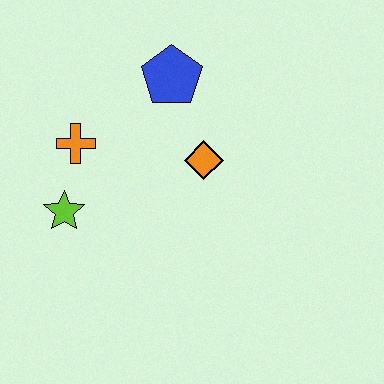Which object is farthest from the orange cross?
The orange diamond is farthest from the orange cross.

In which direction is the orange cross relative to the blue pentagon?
The orange cross is to the left of the blue pentagon.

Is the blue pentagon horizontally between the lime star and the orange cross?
No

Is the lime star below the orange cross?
Yes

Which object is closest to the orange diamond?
The blue pentagon is closest to the orange diamond.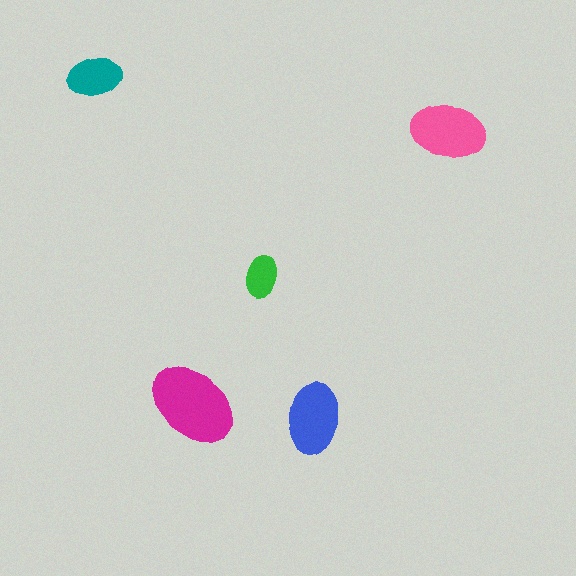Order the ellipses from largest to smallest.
the magenta one, the pink one, the blue one, the teal one, the green one.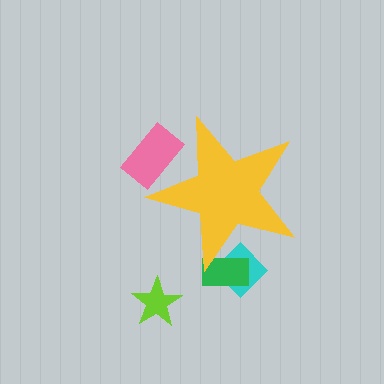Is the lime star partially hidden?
No, the lime star is fully visible.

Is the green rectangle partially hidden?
Yes, the green rectangle is partially hidden behind the yellow star.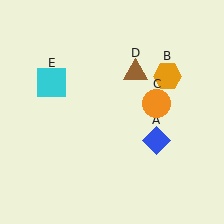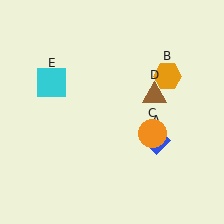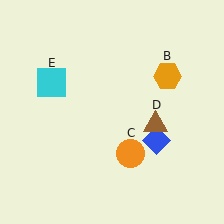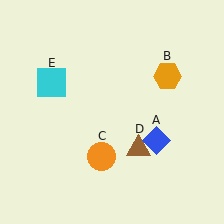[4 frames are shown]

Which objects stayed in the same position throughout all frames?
Blue diamond (object A) and orange hexagon (object B) and cyan square (object E) remained stationary.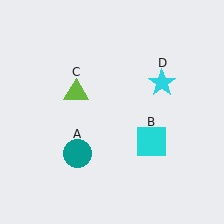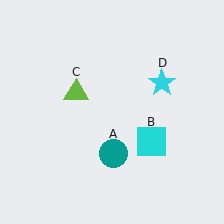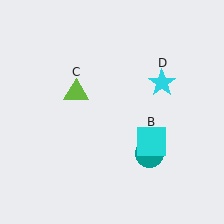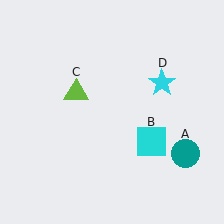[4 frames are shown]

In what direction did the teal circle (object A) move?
The teal circle (object A) moved right.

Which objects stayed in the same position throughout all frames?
Cyan square (object B) and lime triangle (object C) and cyan star (object D) remained stationary.